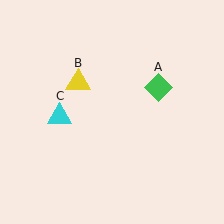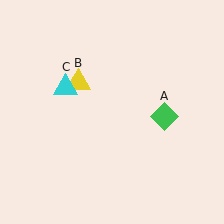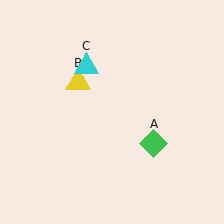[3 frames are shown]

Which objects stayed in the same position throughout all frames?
Yellow triangle (object B) remained stationary.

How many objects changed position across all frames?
2 objects changed position: green diamond (object A), cyan triangle (object C).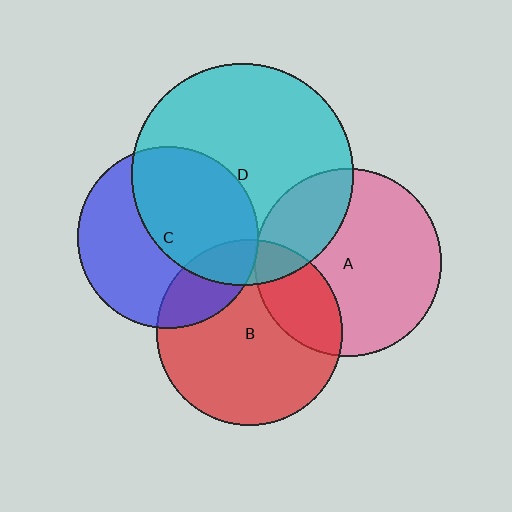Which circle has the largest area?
Circle D (cyan).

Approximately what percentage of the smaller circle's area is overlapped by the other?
Approximately 50%.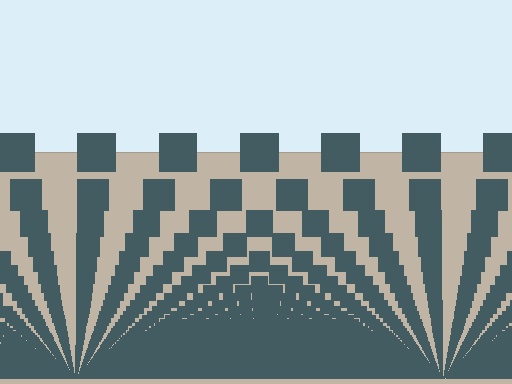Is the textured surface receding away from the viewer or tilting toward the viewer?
The surface appears to tilt toward the viewer. Texture elements get larger and sparser toward the top.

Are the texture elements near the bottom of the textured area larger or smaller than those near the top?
Smaller. The gradient is inverted — elements near the bottom are smaller and denser.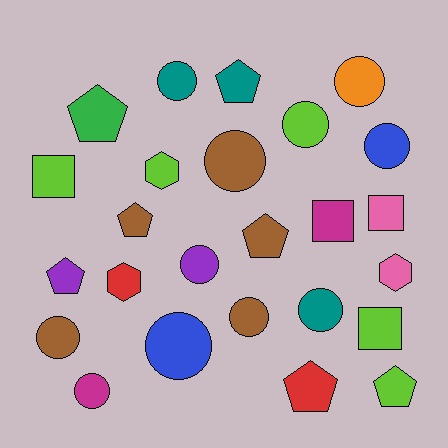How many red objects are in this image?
There are 2 red objects.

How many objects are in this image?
There are 25 objects.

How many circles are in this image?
There are 11 circles.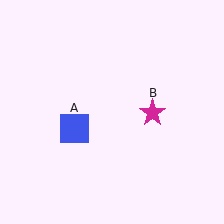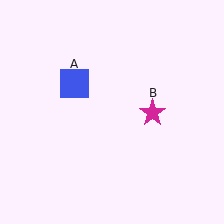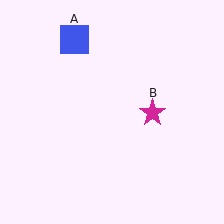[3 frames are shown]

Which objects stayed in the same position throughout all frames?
Magenta star (object B) remained stationary.